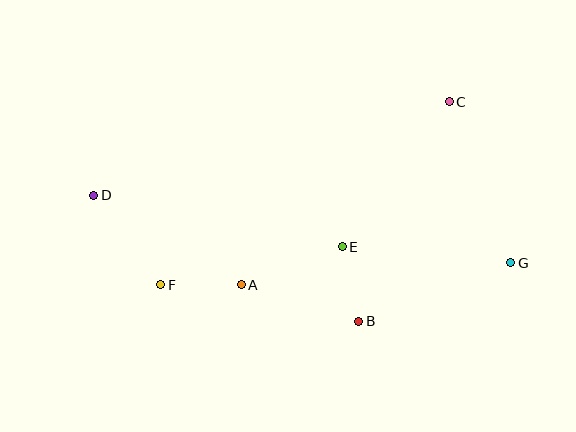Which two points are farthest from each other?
Points D and G are farthest from each other.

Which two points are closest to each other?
Points B and E are closest to each other.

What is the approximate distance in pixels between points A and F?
The distance between A and F is approximately 80 pixels.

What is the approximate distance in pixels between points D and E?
The distance between D and E is approximately 254 pixels.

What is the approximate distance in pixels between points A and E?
The distance between A and E is approximately 108 pixels.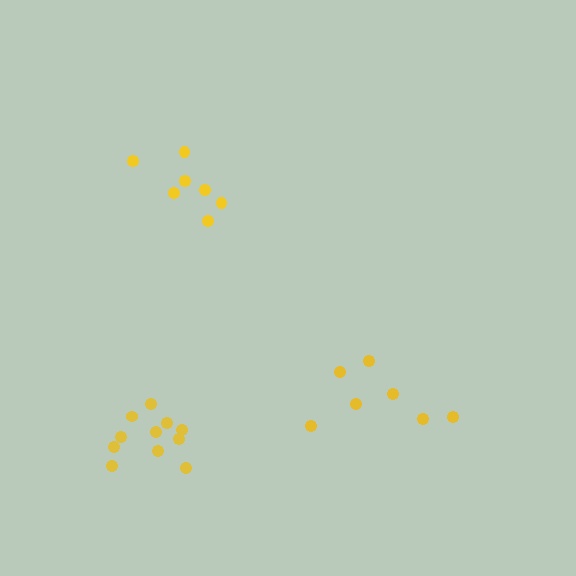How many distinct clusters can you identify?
There are 3 distinct clusters.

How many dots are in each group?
Group 1: 7 dots, Group 2: 7 dots, Group 3: 11 dots (25 total).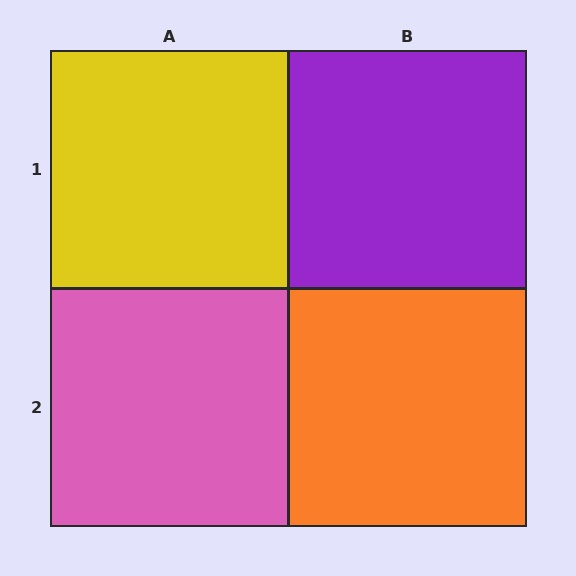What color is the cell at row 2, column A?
Pink.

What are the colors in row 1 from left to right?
Yellow, purple.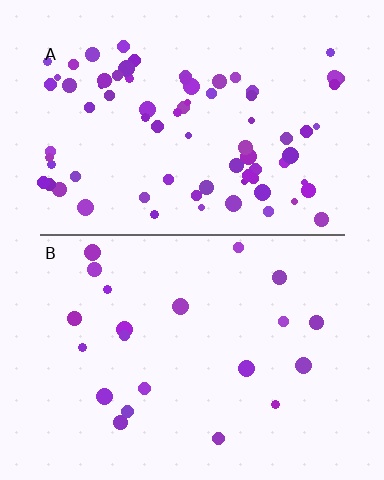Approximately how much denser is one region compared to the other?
Approximately 3.7× — region A over region B.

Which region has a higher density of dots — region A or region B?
A (the top).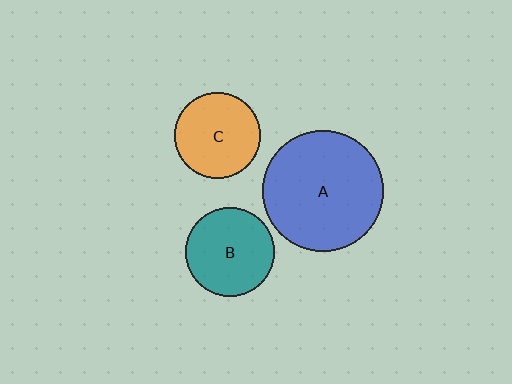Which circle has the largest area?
Circle A (blue).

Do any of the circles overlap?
No, none of the circles overlap.